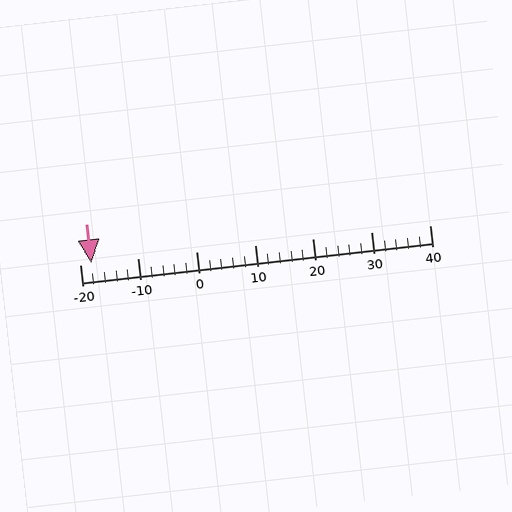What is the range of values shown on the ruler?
The ruler shows values from -20 to 40.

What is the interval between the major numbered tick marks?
The major tick marks are spaced 10 units apart.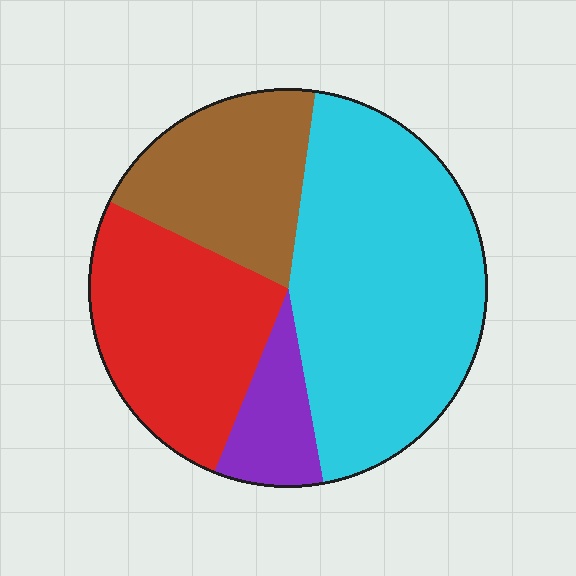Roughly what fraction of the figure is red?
Red takes up about one quarter (1/4) of the figure.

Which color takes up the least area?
Purple, at roughly 10%.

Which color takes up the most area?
Cyan, at roughly 45%.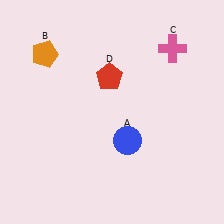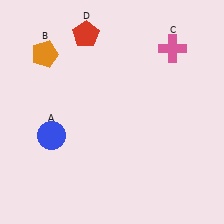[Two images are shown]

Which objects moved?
The objects that moved are: the blue circle (A), the red pentagon (D).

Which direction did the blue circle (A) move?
The blue circle (A) moved left.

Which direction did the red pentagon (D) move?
The red pentagon (D) moved up.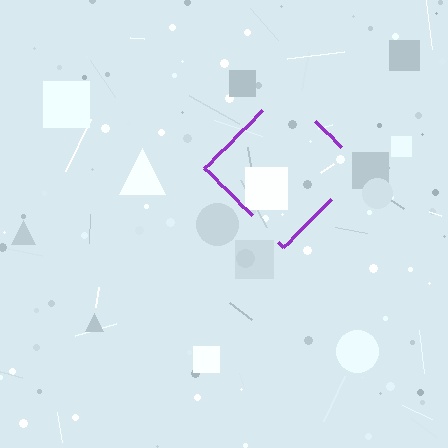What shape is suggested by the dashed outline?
The dashed outline suggests a diamond.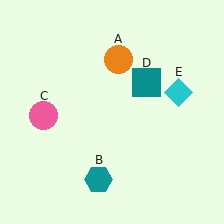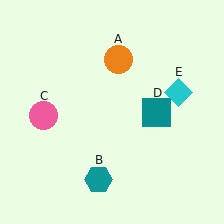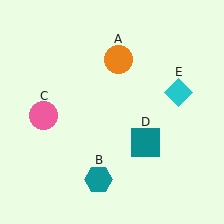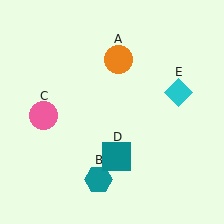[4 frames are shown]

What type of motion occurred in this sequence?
The teal square (object D) rotated clockwise around the center of the scene.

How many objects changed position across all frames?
1 object changed position: teal square (object D).